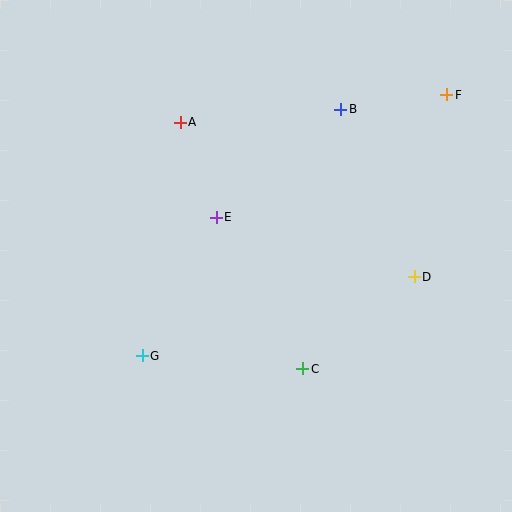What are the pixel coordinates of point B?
Point B is at (341, 109).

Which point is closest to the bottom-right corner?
Point C is closest to the bottom-right corner.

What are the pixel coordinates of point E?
Point E is at (216, 217).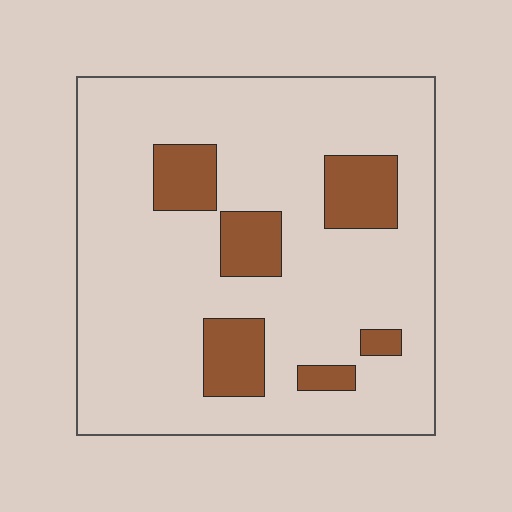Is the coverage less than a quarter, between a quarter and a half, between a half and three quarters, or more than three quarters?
Less than a quarter.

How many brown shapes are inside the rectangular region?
6.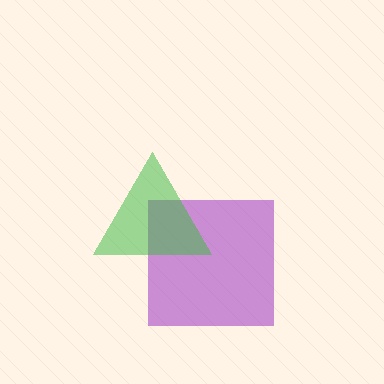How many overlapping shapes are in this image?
There are 2 overlapping shapes in the image.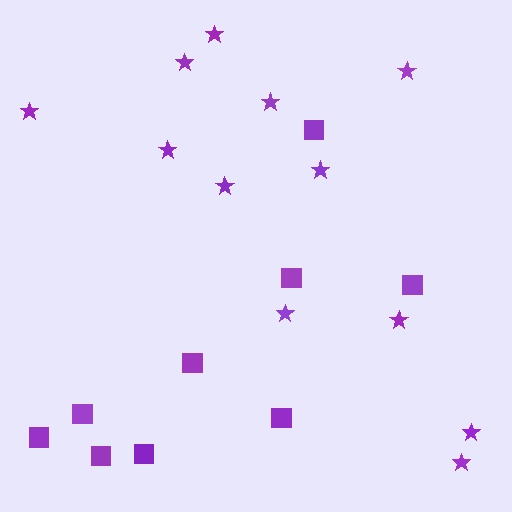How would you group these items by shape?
There are 2 groups: one group of stars (12) and one group of squares (9).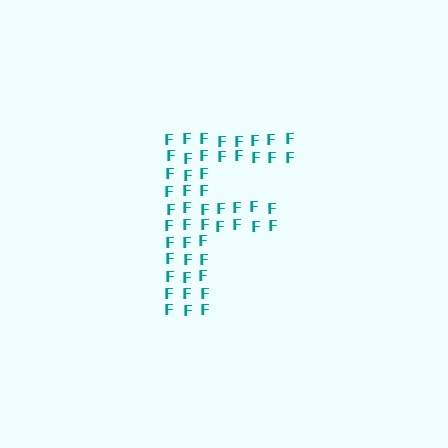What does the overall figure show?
The overall figure shows the letter F.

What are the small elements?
The small elements are letter F's.